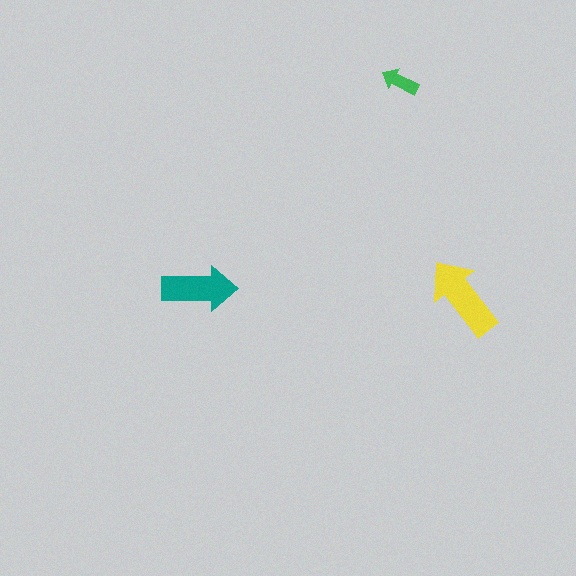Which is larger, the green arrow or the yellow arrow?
The yellow one.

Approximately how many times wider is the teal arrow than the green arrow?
About 2 times wider.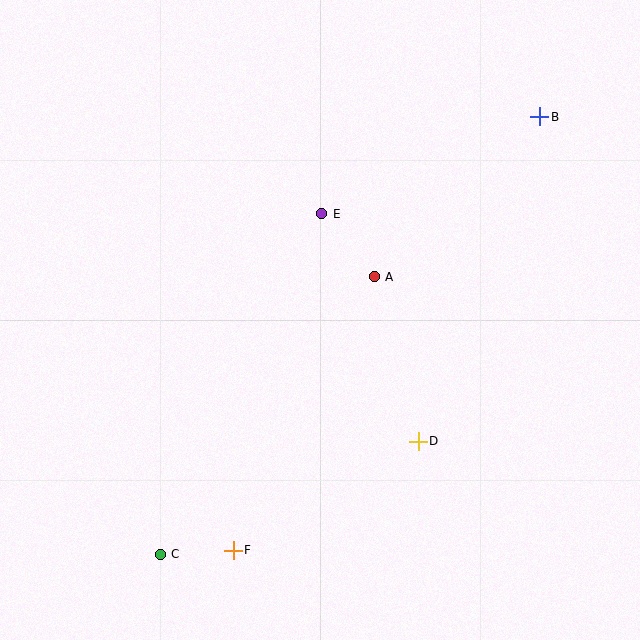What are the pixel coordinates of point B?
Point B is at (540, 117).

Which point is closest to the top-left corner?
Point E is closest to the top-left corner.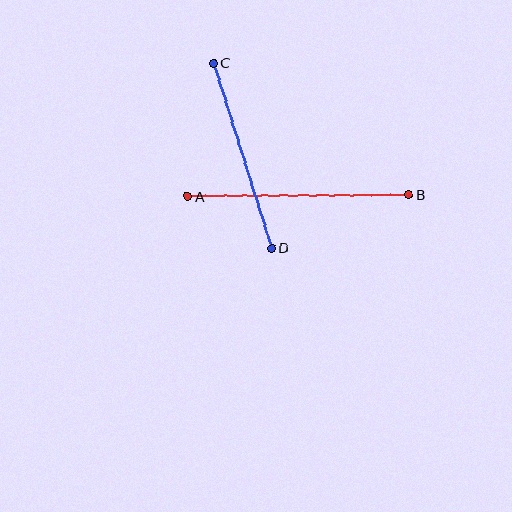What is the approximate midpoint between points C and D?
The midpoint is at approximately (243, 156) pixels.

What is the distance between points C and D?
The distance is approximately 194 pixels.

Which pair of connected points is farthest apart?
Points A and B are farthest apart.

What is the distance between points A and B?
The distance is approximately 221 pixels.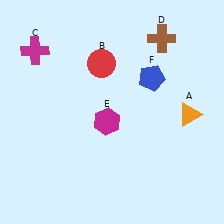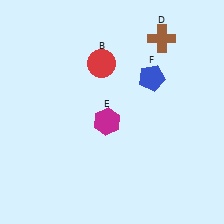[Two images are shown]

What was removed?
The magenta cross (C), the orange triangle (A) were removed in Image 2.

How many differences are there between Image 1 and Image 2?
There are 2 differences between the two images.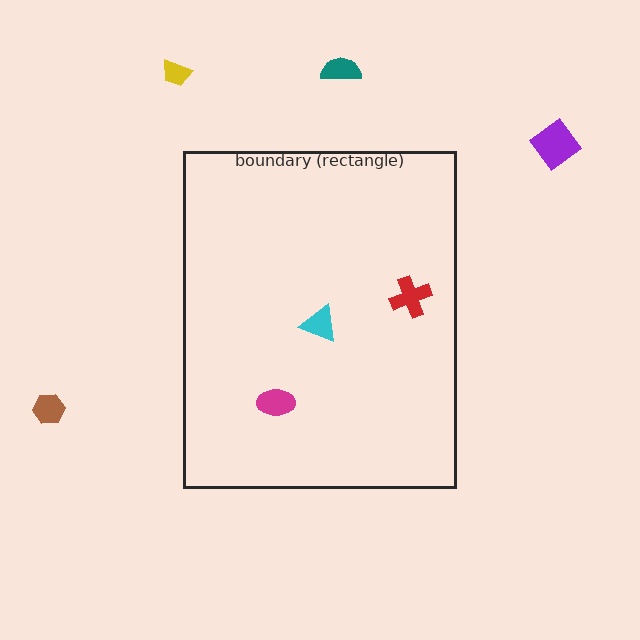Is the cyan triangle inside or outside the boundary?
Inside.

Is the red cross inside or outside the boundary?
Inside.